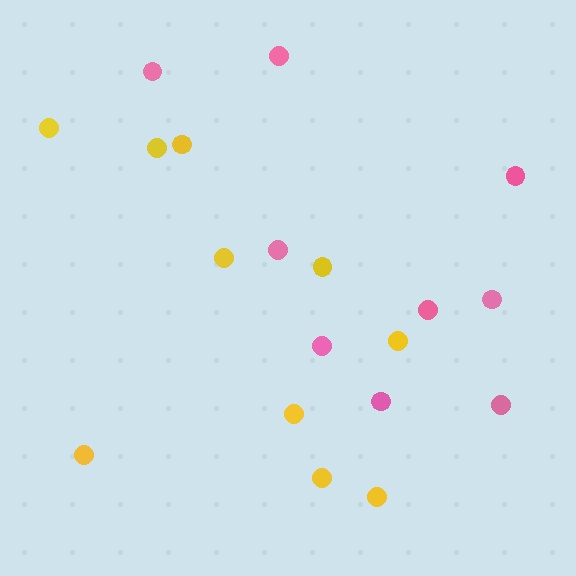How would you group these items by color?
There are 2 groups: one group of yellow circles (10) and one group of pink circles (9).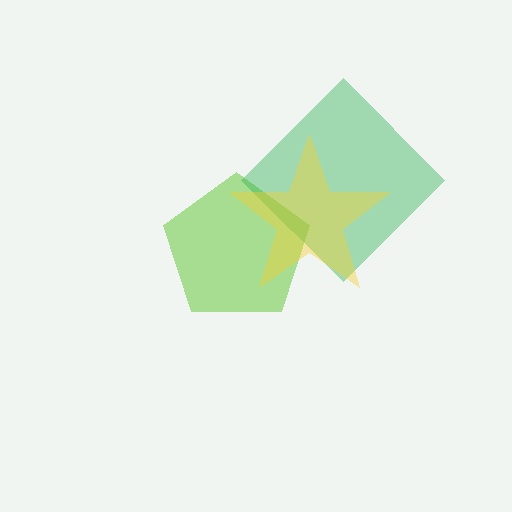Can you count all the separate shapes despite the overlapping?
Yes, there are 3 separate shapes.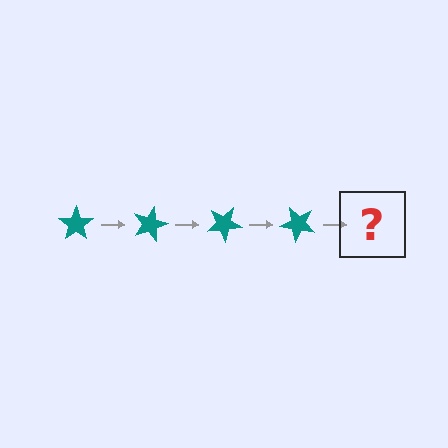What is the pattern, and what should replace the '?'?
The pattern is that the star rotates 15 degrees each step. The '?' should be a teal star rotated 60 degrees.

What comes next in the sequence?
The next element should be a teal star rotated 60 degrees.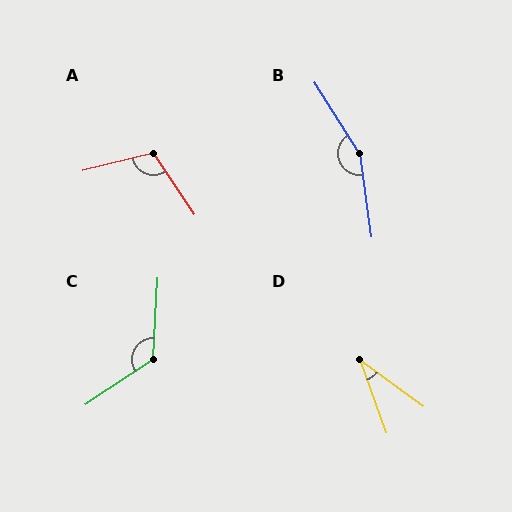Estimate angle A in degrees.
Approximately 110 degrees.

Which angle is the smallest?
D, at approximately 34 degrees.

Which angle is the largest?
B, at approximately 155 degrees.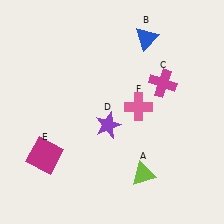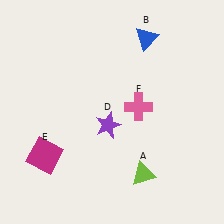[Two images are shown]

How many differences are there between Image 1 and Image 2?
There is 1 difference between the two images.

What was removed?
The magenta cross (C) was removed in Image 2.